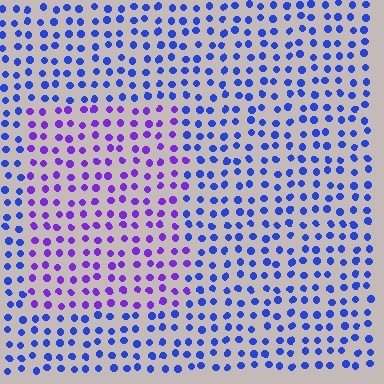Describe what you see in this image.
The image is filled with small blue elements in a uniform arrangement. A rectangle-shaped region is visible where the elements are tinted to a slightly different hue, forming a subtle color boundary.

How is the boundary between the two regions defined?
The boundary is defined purely by a slight shift in hue (about 40 degrees). Spacing, size, and orientation are identical on both sides.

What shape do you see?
I see a rectangle.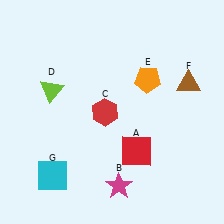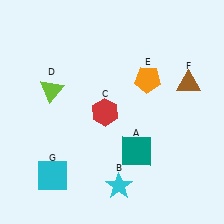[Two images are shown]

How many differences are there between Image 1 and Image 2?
There are 2 differences between the two images.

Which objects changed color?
A changed from red to teal. B changed from magenta to cyan.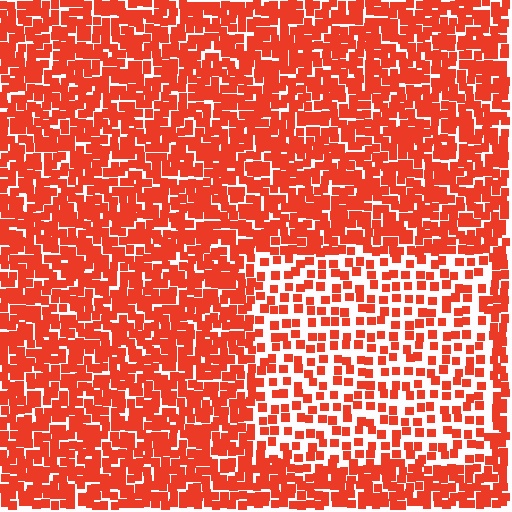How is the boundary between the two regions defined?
The boundary is defined by a change in element density (approximately 2.1x ratio). All elements are the same color, size, and shape.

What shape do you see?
I see a rectangle.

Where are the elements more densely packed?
The elements are more densely packed outside the rectangle boundary.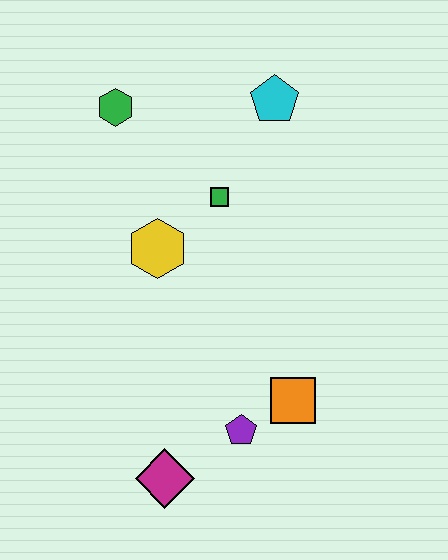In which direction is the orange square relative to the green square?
The orange square is below the green square.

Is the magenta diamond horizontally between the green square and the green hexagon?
Yes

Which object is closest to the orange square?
The purple pentagon is closest to the orange square.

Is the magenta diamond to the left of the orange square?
Yes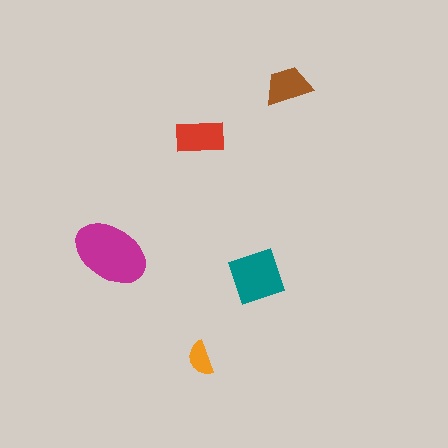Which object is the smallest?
The orange semicircle.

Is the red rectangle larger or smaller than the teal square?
Smaller.